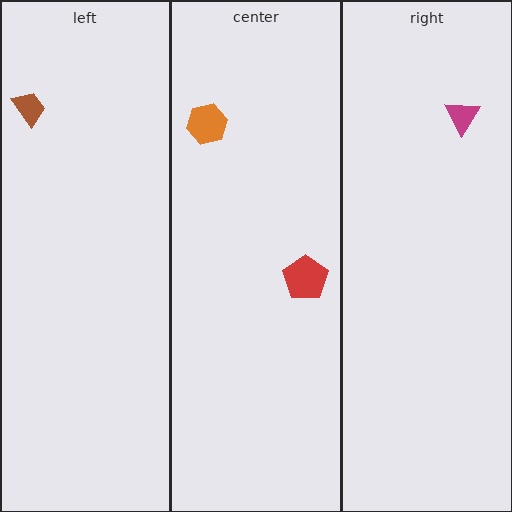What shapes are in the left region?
The brown trapezoid.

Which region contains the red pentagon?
The center region.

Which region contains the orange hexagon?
The center region.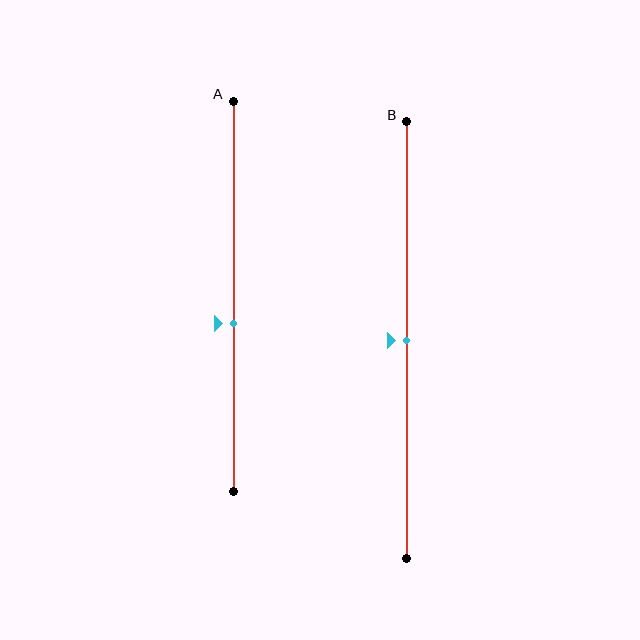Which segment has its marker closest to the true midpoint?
Segment B has its marker closest to the true midpoint.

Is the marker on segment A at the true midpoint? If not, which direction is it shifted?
No, the marker on segment A is shifted downward by about 7% of the segment length.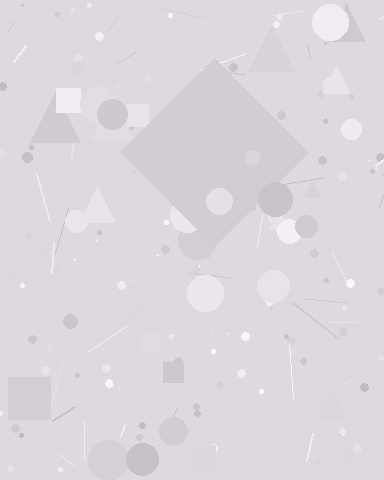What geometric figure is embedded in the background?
A diamond is embedded in the background.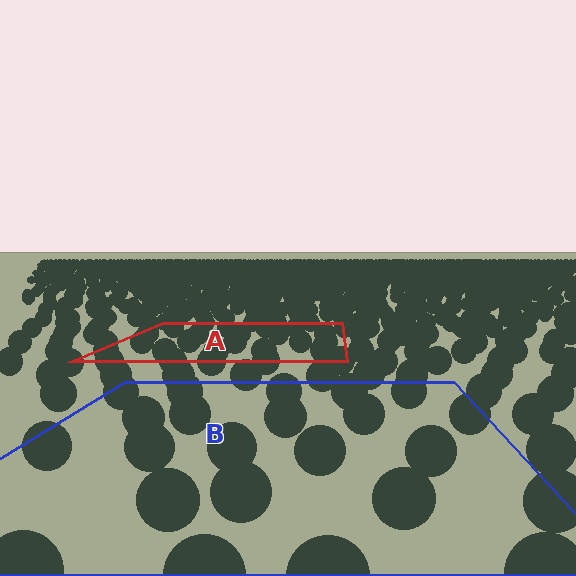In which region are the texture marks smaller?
The texture marks are smaller in region A, because it is farther away.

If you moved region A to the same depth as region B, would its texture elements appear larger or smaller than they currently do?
They would appear larger. At a closer depth, the same texture elements are projected at a bigger on-screen size.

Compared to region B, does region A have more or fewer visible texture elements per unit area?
Region A has more texture elements per unit area — they are packed more densely because it is farther away.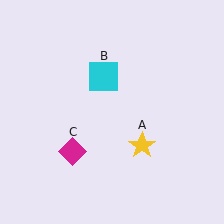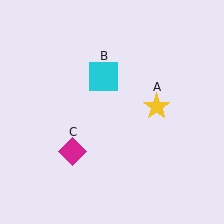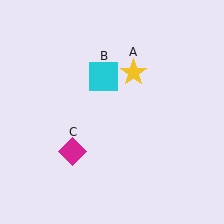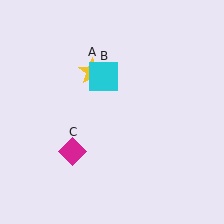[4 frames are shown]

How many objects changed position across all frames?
1 object changed position: yellow star (object A).